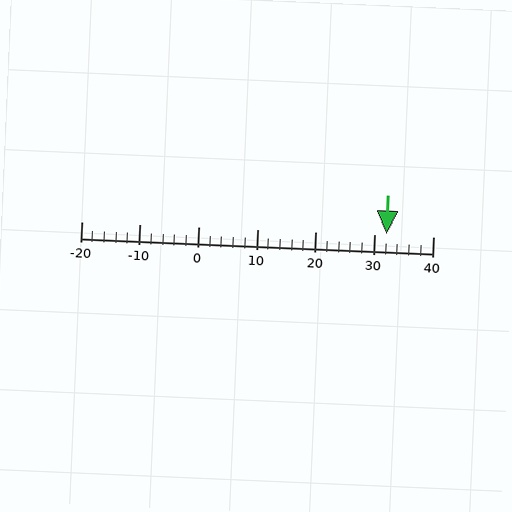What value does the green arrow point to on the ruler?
The green arrow points to approximately 32.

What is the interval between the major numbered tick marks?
The major tick marks are spaced 10 units apart.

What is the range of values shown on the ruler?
The ruler shows values from -20 to 40.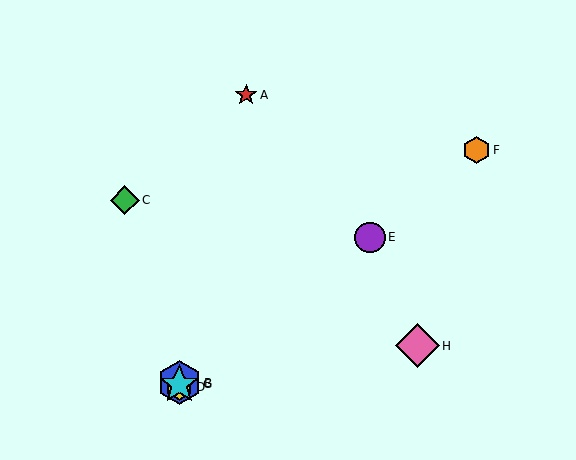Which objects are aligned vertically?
Objects B, D, G are aligned vertically.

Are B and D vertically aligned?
Yes, both are at x≈179.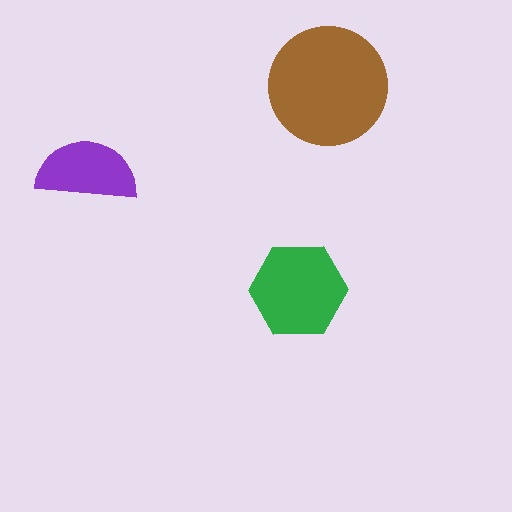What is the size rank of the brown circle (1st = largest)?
1st.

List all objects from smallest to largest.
The purple semicircle, the green hexagon, the brown circle.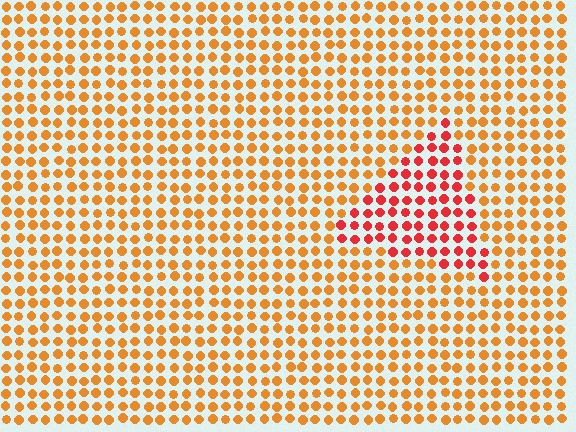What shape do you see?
I see a triangle.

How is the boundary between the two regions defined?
The boundary is defined purely by a slight shift in hue (about 34 degrees). Spacing, size, and orientation are identical on both sides.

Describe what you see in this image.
The image is filled with small orange elements in a uniform arrangement. A triangle-shaped region is visible where the elements are tinted to a slightly different hue, forming a subtle color boundary.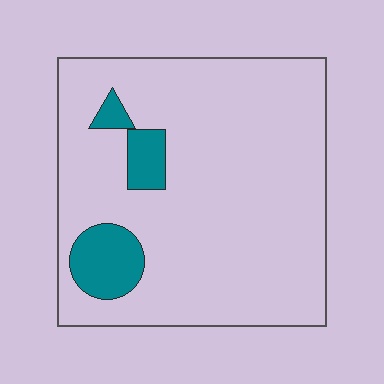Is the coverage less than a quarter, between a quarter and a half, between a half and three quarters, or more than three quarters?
Less than a quarter.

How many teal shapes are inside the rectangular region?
3.